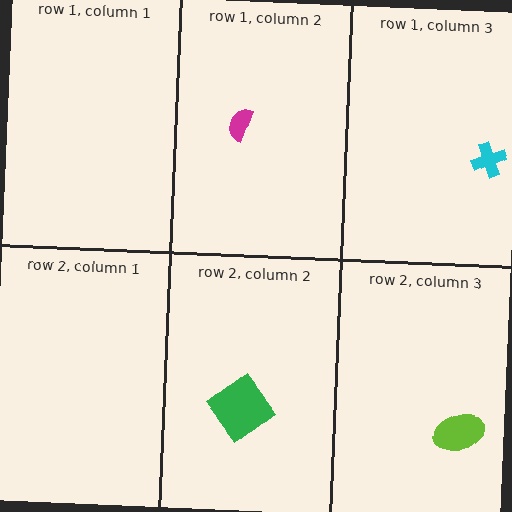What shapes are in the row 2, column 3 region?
The lime ellipse.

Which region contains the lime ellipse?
The row 2, column 3 region.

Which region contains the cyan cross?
The row 1, column 3 region.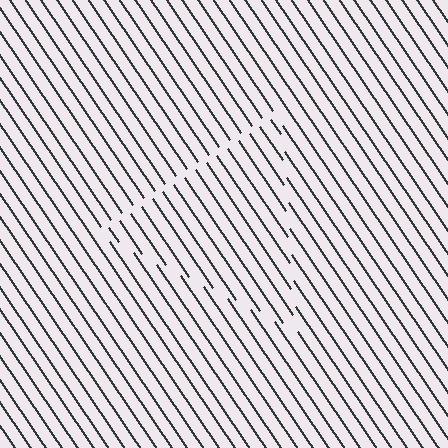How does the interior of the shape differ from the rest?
The interior of the shape contains the same grating, shifted by half a period — the contour is defined by the phase discontinuity where line-ends from the inner and outer gratings abut.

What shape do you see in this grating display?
An illusory triangle. The interior of the shape contains the same grating, shifted by half a period — the contour is defined by the phase discontinuity where line-ends from the inner and outer gratings abut.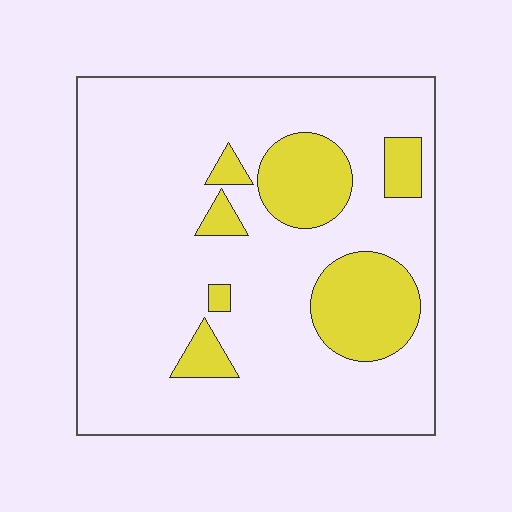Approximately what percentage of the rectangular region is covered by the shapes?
Approximately 20%.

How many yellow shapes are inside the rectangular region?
7.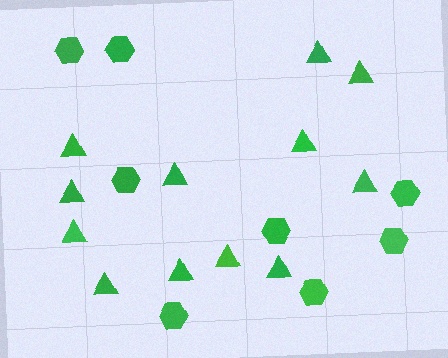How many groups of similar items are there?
There are 2 groups: one group of hexagons (8) and one group of triangles (12).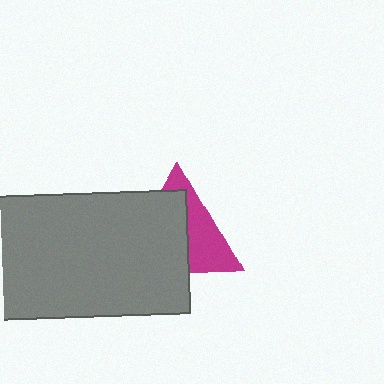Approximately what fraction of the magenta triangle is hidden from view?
Roughly 58% of the magenta triangle is hidden behind the gray rectangle.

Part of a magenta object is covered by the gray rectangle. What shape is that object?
It is a triangle.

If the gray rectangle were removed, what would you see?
You would see the complete magenta triangle.